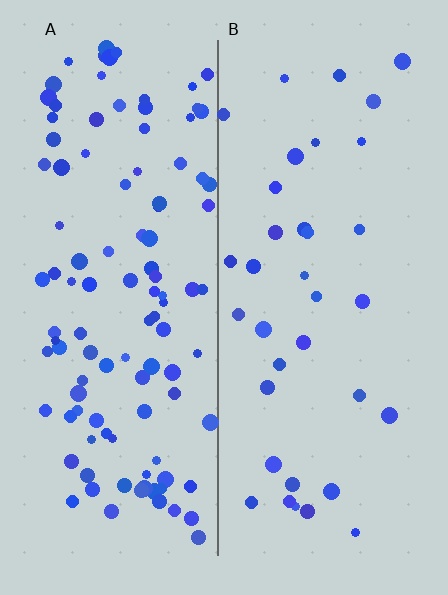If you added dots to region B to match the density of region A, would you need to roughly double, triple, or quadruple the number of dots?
Approximately triple.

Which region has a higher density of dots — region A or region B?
A (the left).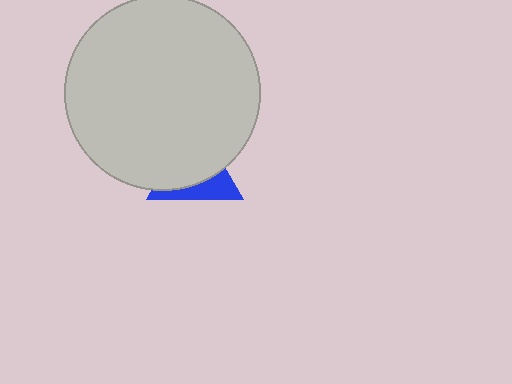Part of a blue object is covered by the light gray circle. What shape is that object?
It is a triangle.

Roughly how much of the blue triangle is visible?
A small part of it is visible (roughly 33%).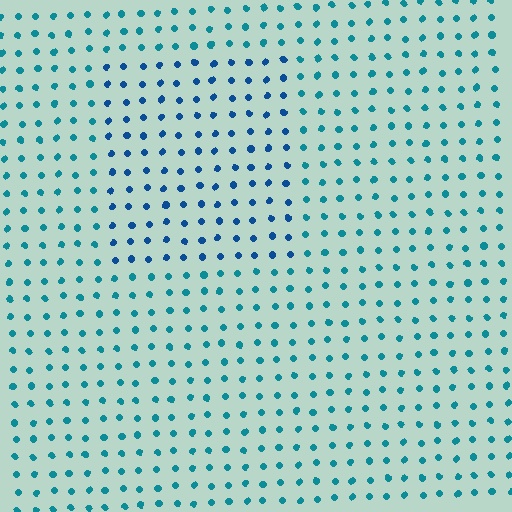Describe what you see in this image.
The image is filled with small teal elements in a uniform arrangement. A rectangle-shaped region is visible where the elements are tinted to a slightly different hue, forming a subtle color boundary.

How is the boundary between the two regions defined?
The boundary is defined purely by a slight shift in hue (about 28 degrees). Spacing, size, and orientation are identical on both sides.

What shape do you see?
I see a rectangle.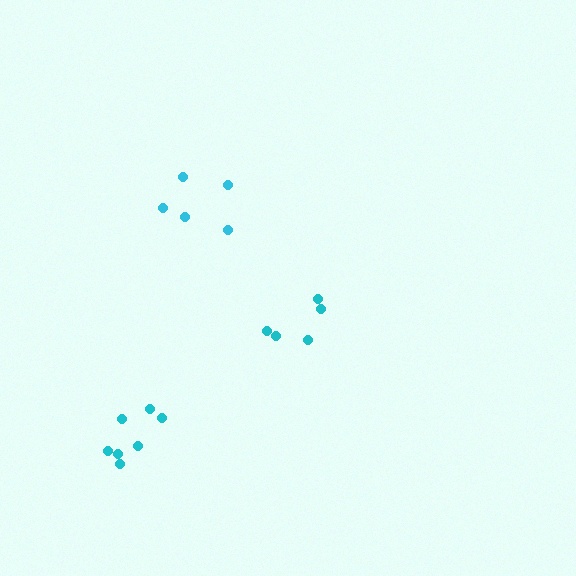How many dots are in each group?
Group 1: 5 dots, Group 2: 7 dots, Group 3: 5 dots (17 total).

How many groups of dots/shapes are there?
There are 3 groups.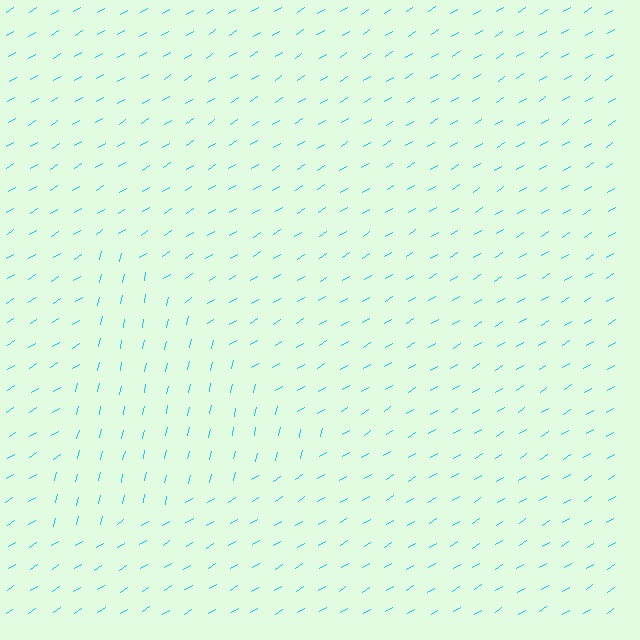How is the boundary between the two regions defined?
The boundary is defined purely by a change in line orientation (approximately 45 degrees difference). All lines are the same color and thickness.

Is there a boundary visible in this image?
Yes, there is a texture boundary formed by a change in line orientation.